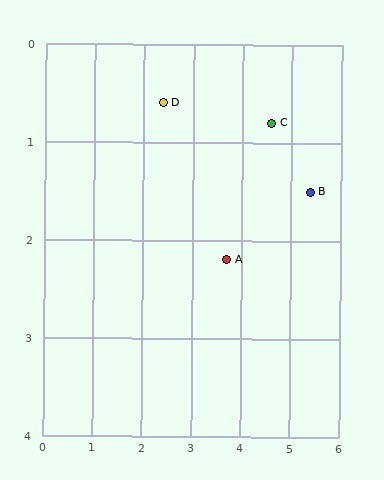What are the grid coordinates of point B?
Point B is at approximately (5.4, 1.5).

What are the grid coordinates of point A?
Point A is at approximately (3.7, 2.2).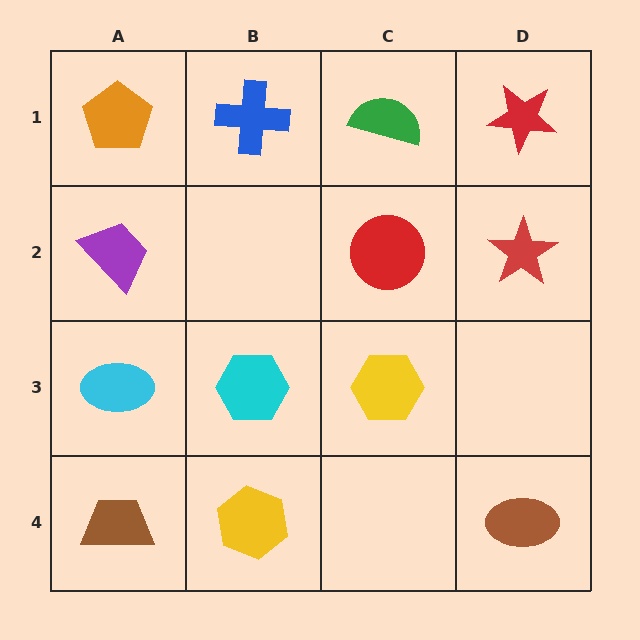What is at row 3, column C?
A yellow hexagon.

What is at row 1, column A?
An orange pentagon.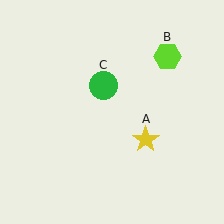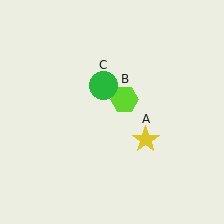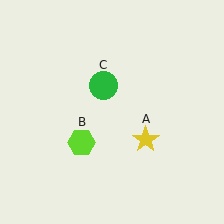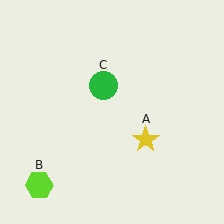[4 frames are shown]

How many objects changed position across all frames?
1 object changed position: lime hexagon (object B).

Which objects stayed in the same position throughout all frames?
Yellow star (object A) and green circle (object C) remained stationary.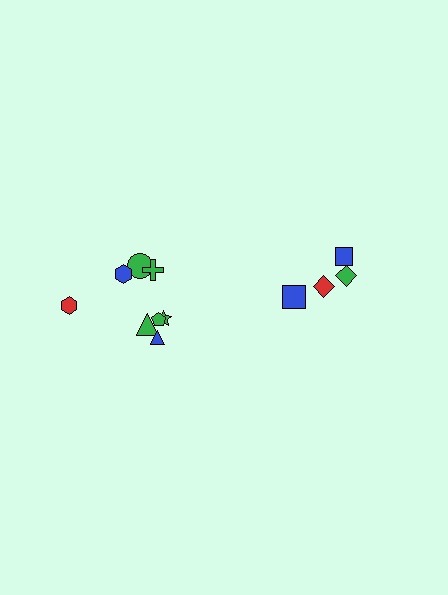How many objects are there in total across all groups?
There are 12 objects.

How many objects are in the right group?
There are 4 objects.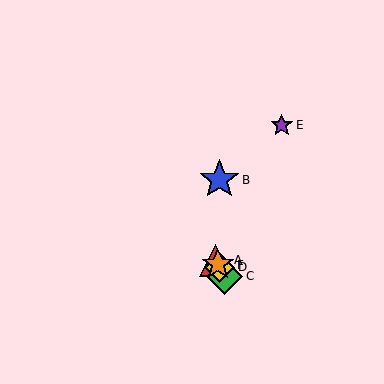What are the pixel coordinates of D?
Object D is at (219, 267).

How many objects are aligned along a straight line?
4 objects (A, C, D, F) are aligned along a straight line.